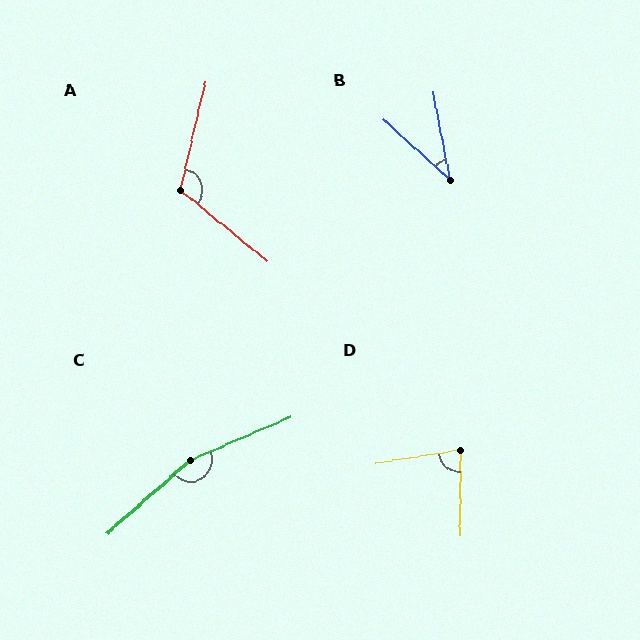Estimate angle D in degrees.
Approximately 80 degrees.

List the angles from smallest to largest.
B (37°), D (80°), A (116°), C (162°).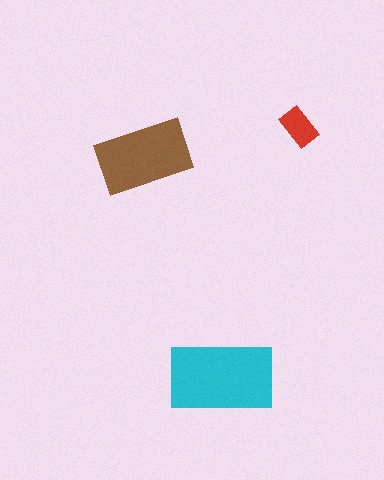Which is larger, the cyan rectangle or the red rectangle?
The cyan one.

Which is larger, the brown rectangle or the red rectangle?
The brown one.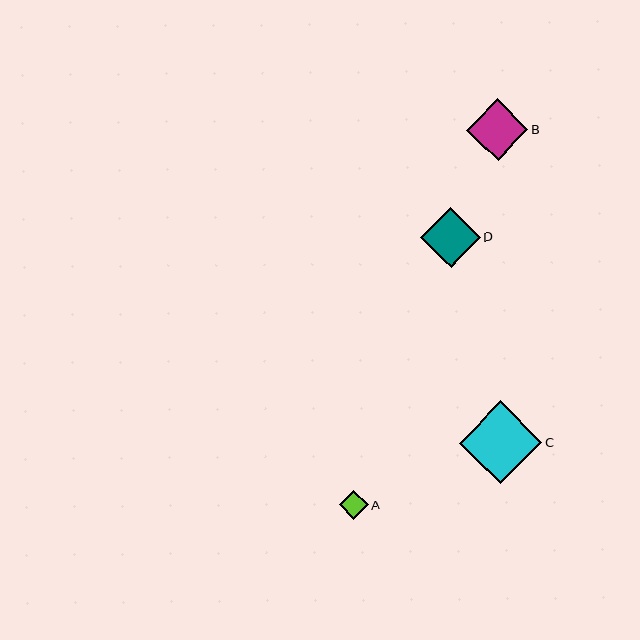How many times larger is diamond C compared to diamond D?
Diamond C is approximately 1.4 times the size of diamond D.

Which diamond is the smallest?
Diamond A is the smallest with a size of approximately 29 pixels.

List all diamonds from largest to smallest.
From largest to smallest: C, B, D, A.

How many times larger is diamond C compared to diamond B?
Diamond C is approximately 1.3 times the size of diamond B.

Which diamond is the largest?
Diamond C is the largest with a size of approximately 82 pixels.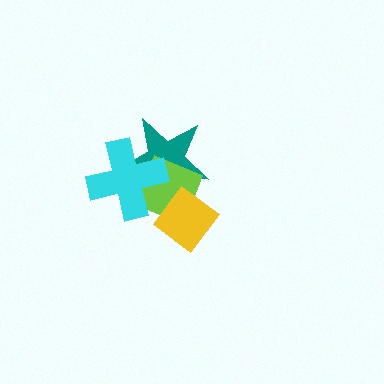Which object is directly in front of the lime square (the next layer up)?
The cyan cross is directly in front of the lime square.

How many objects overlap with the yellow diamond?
2 objects overlap with the yellow diamond.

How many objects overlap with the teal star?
3 objects overlap with the teal star.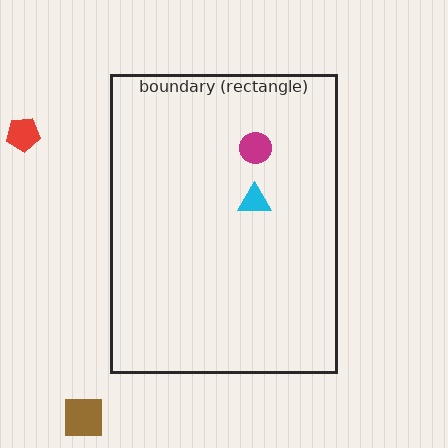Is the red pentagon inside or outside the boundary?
Outside.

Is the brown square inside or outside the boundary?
Outside.